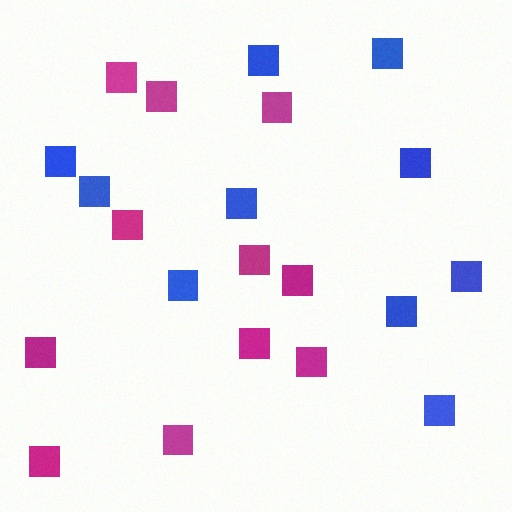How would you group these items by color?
There are 2 groups: one group of blue squares (10) and one group of magenta squares (11).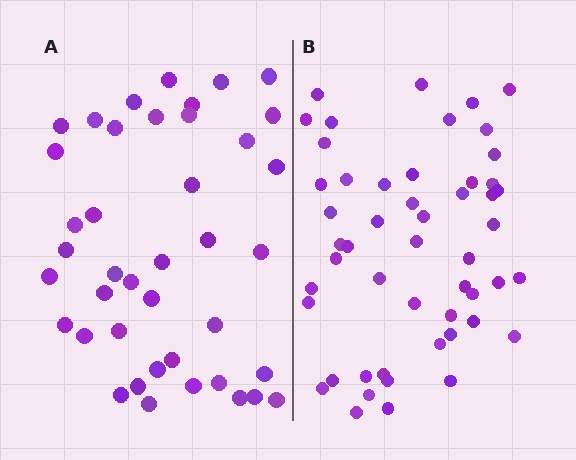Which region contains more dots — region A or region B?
Region B (the right region) has more dots.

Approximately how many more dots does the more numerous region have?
Region B has roughly 10 or so more dots than region A.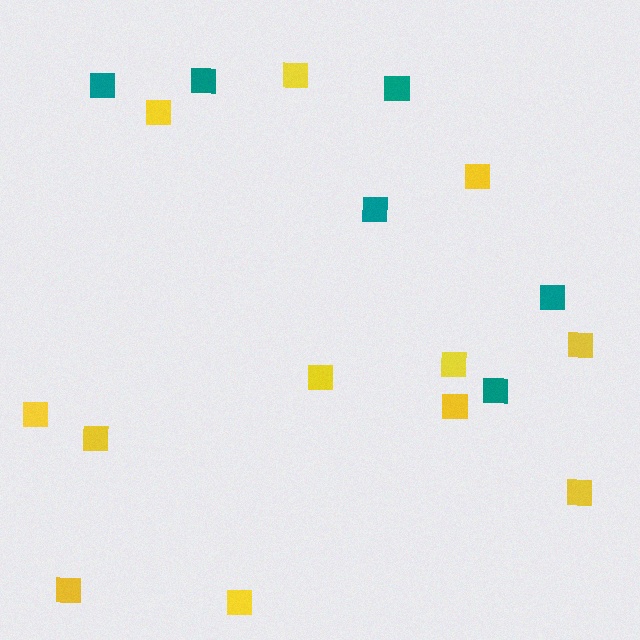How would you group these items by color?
There are 2 groups: one group of teal squares (6) and one group of yellow squares (12).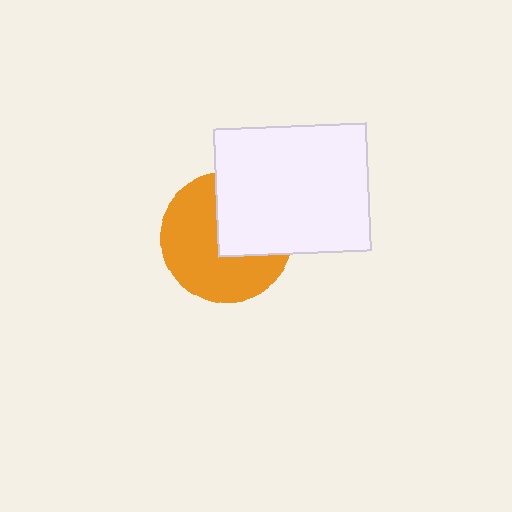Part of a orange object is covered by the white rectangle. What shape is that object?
It is a circle.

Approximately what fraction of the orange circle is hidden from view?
Roughly 40% of the orange circle is hidden behind the white rectangle.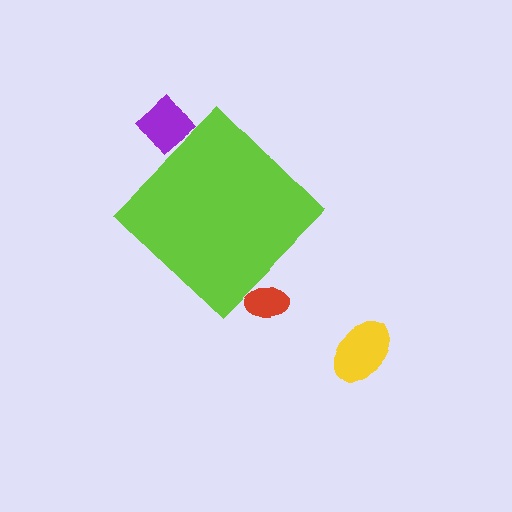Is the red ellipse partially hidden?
Yes, the red ellipse is partially hidden behind the lime diamond.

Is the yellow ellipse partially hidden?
No, the yellow ellipse is fully visible.